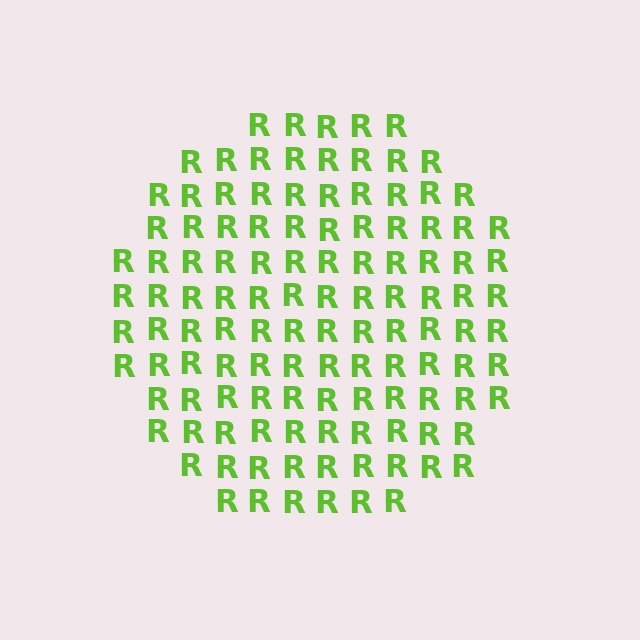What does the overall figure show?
The overall figure shows a circle.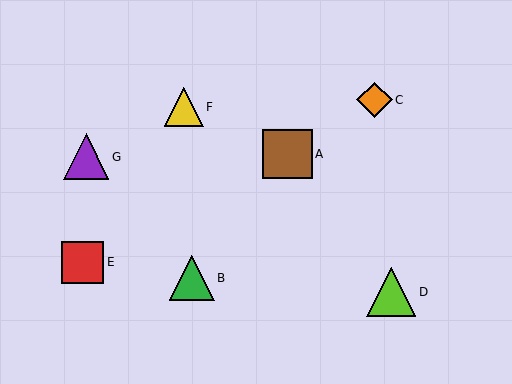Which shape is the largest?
The brown square (labeled A) is the largest.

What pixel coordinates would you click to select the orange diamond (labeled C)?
Click at (374, 100) to select the orange diamond C.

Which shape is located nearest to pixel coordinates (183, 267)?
The green triangle (labeled B) at (192, 278) is nearest to that location.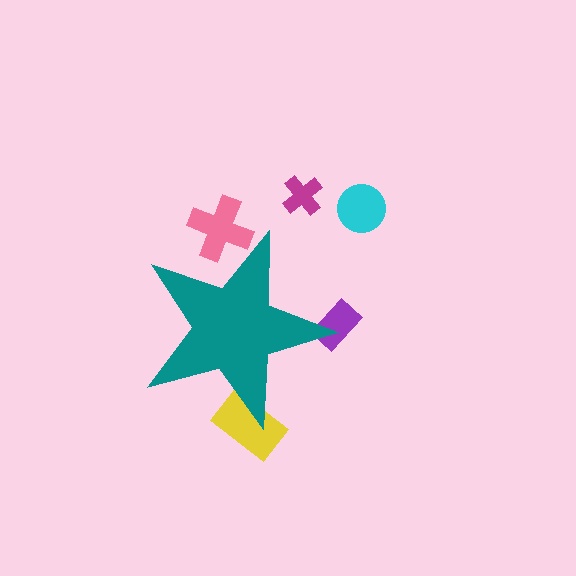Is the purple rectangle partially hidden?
Yes, the purple rectangle is partially hidden behind the teal star.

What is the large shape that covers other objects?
A teal star.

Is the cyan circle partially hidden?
No, the cyan circle is fully visible.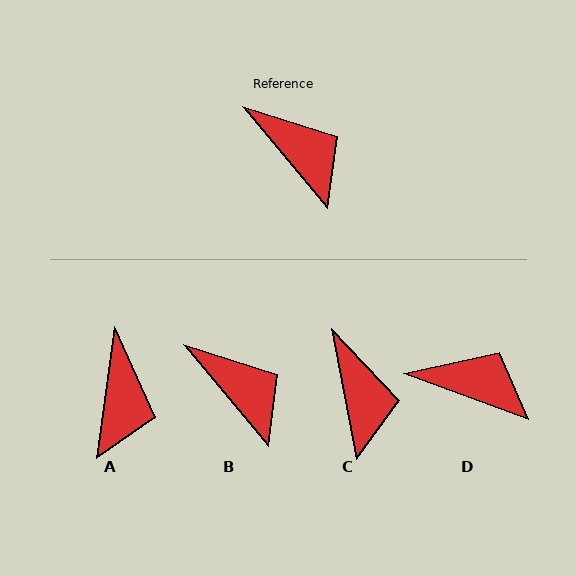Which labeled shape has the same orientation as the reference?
B.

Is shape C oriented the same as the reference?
No, it is off by about 29 degrees.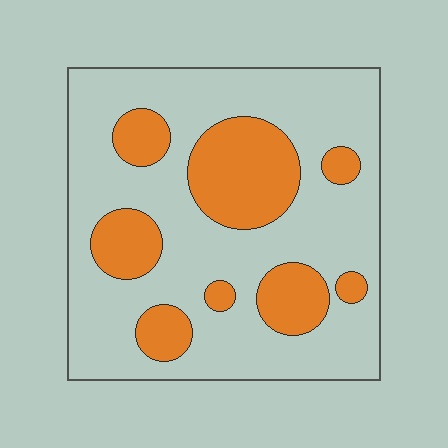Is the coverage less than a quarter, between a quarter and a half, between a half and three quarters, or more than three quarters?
Between a quarter and a half.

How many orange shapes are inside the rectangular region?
8.